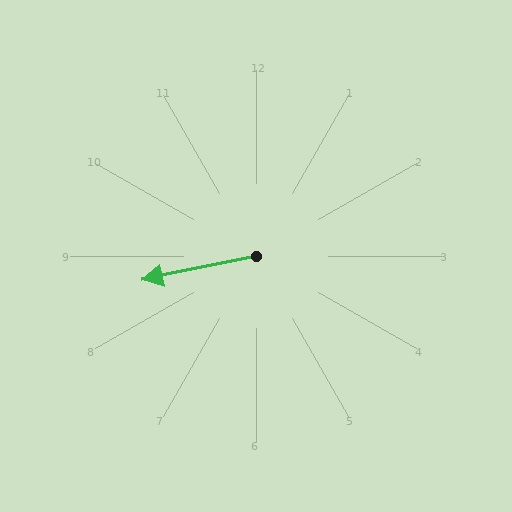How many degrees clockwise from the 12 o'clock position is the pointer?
Approximately 258 degrees.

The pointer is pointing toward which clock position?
Roughly 9 o'clock.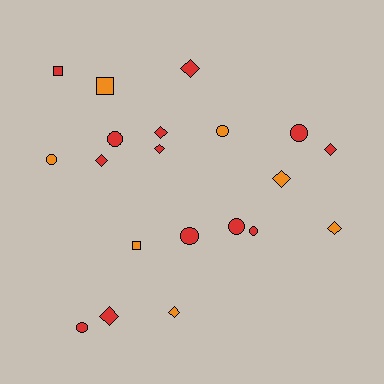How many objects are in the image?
There are 20 objects.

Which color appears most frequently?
Red, with 13 objects.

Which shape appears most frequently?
Diamond, with 9 objects.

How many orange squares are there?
There are 2 orange squares.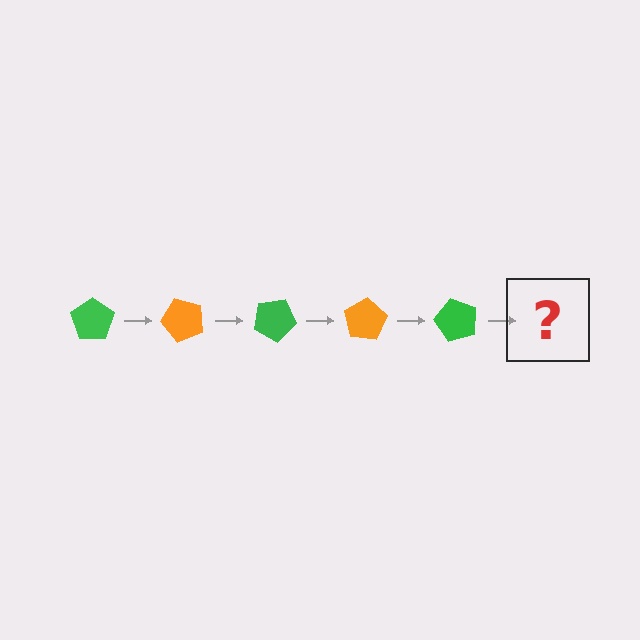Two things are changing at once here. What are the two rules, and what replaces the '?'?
The two rules are that it rotates 50 degrees each step and the color cycles through green and orange. The '?' should be an orange pentagon, rotated 250 degrees from the start.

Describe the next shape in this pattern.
It should be an orange pentagon, rotated 250 degrees from the start.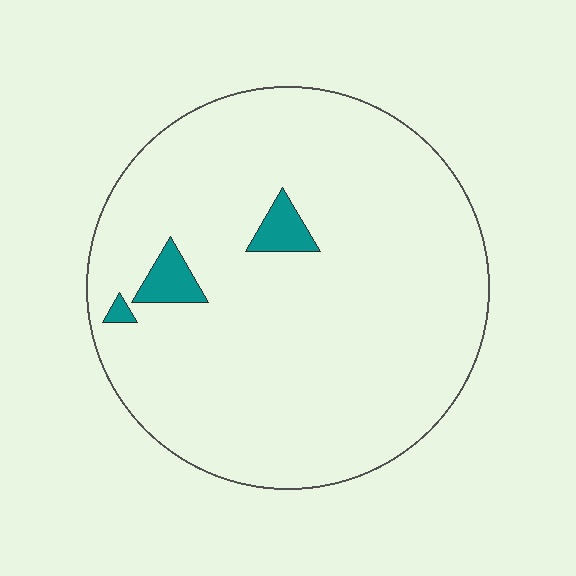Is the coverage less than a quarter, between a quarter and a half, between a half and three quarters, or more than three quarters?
Less than a quarter.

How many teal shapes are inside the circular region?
3.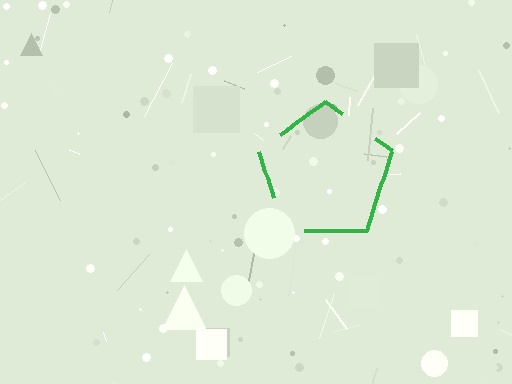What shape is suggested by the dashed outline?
The dashed outline suggests a pentagon.